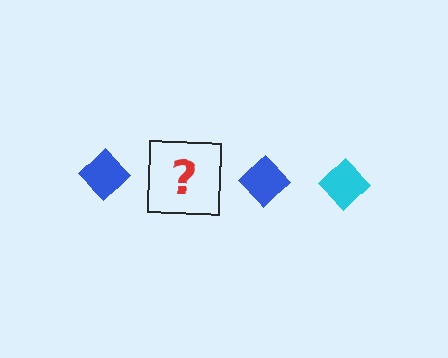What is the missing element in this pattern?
The missing element is a cyan diamond.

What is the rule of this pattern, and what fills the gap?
The rule is that the pattern cycles through blue, cyan diamonds. The gap should be filled with a cyan diamond.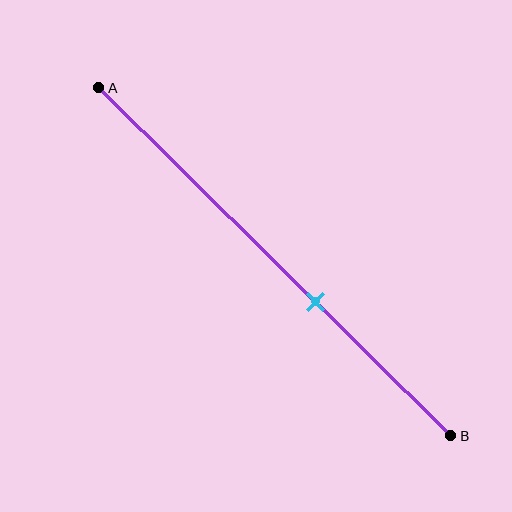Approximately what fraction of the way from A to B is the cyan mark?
The cyan mark is approximately 60% of the way from A to B.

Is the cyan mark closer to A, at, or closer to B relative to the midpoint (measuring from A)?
The cyan mark is closer to point B than the midpoint of segment AB.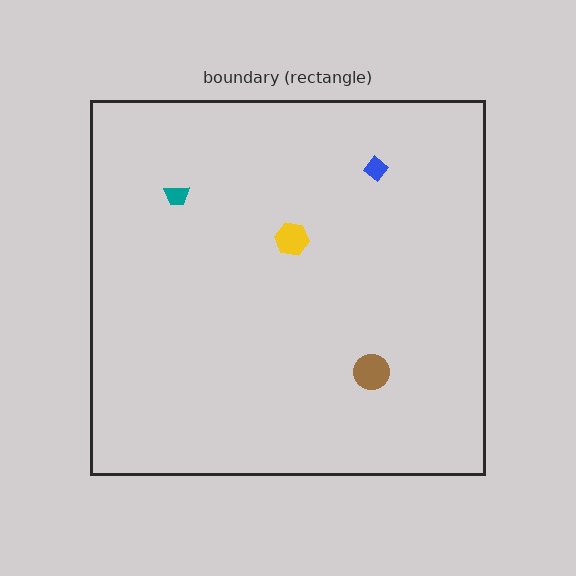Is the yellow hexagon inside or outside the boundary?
Inside.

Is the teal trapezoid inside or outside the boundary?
Inside.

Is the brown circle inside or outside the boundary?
Inside.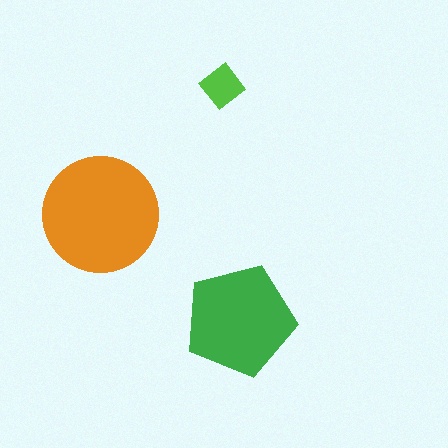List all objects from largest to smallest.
The orange circle, the green pentagon, the lime diamond.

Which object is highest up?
The lime diamond is topmost.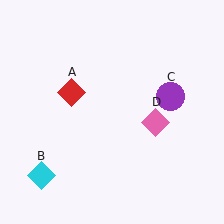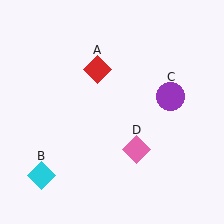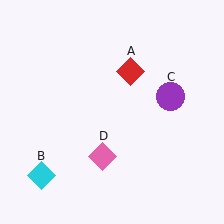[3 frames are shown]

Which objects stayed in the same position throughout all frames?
Cyan diamond (object B) and purple circle (object C) remained stationary.